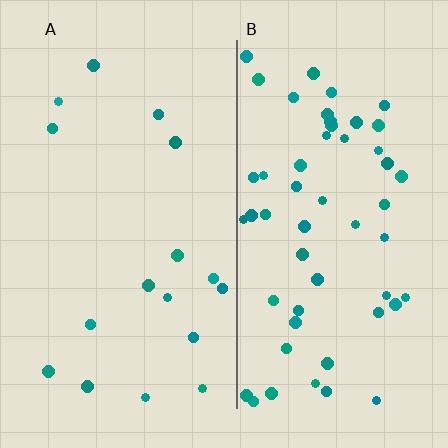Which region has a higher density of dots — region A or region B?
B (the right).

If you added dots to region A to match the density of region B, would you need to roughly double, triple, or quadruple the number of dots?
Approximately triple.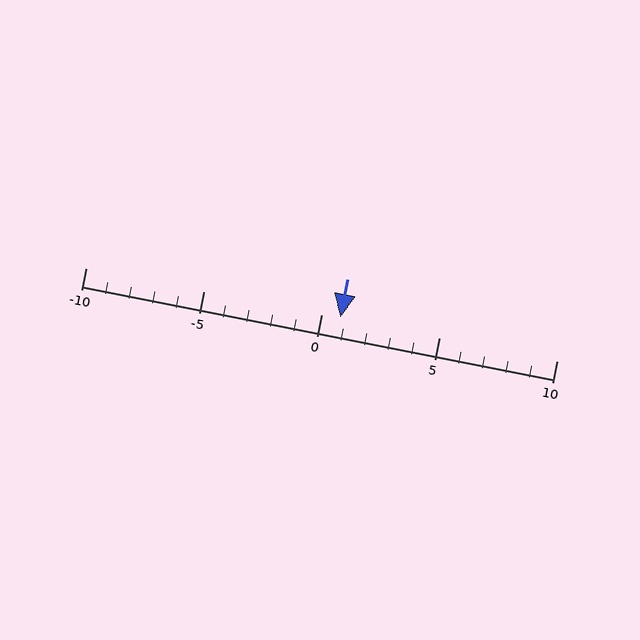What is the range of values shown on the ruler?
The ruler shows values from -10 to 10.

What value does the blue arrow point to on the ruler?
The blue arrow points to approximately 1.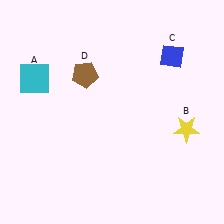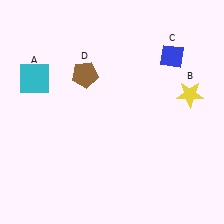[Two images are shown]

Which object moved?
The yellow star (B) moved up.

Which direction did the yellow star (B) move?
The yellow star (B) moved up.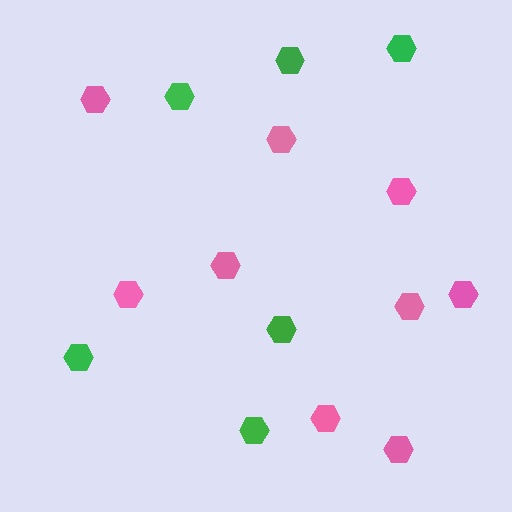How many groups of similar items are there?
There are 2 groups: one group of pink hexagons (9) and one group of green hexagons (6).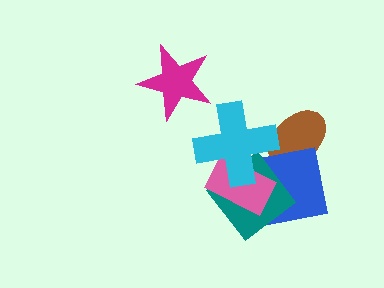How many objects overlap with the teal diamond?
3 objects overlap with the teal diamond.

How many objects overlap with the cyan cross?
4 objects overlap with the cyan cross.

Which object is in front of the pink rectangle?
The cyan cross is in front of the pink rectangle.